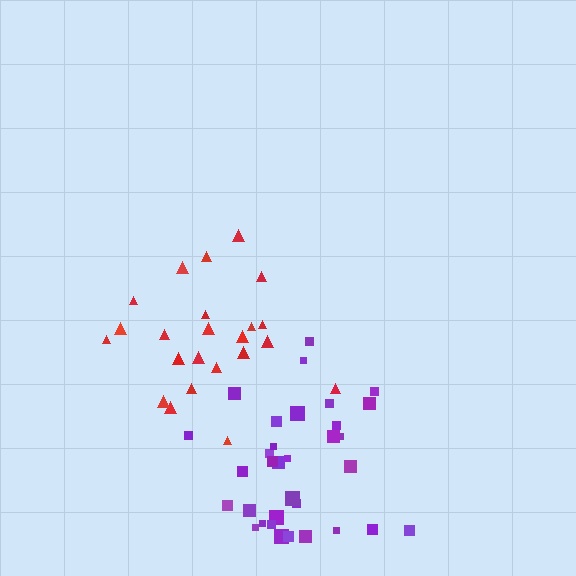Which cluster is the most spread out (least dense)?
Red.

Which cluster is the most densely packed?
Purple.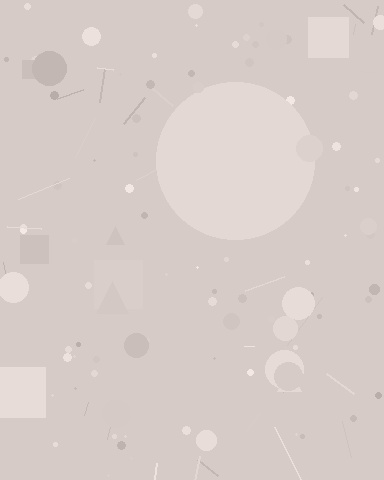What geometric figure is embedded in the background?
A circle is embedded in the background.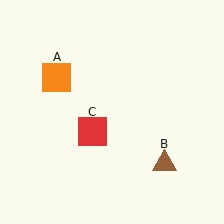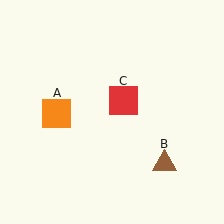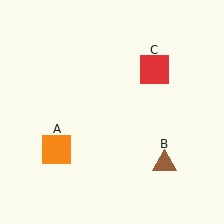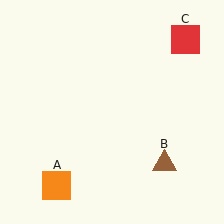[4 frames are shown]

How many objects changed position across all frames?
2 objects changed position: orange square (object A), red square (object C).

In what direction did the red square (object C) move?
The red square (object C) moved up and to the right.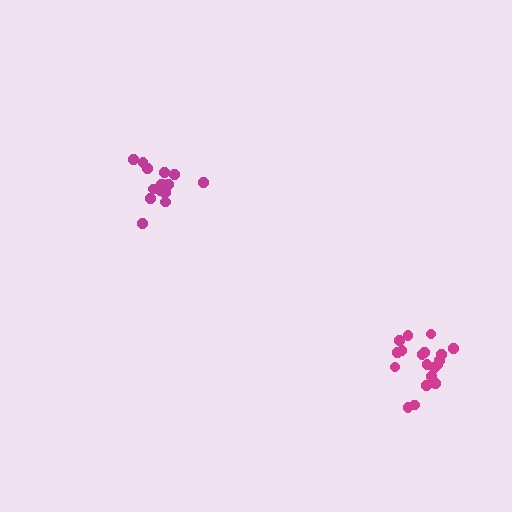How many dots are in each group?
Group 1: 17 dots, Group 2: 19 dots (36 total).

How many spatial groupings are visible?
There are 2 spatial groupings.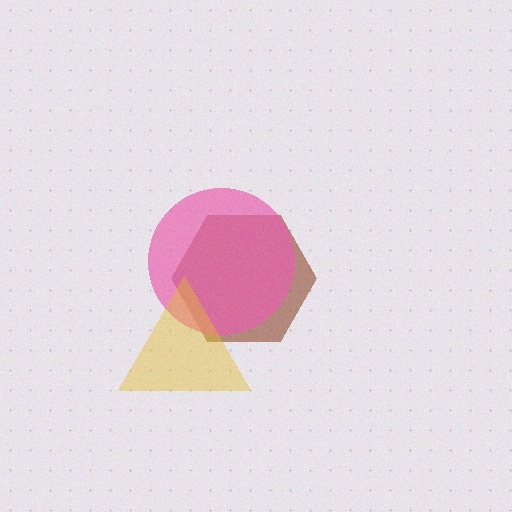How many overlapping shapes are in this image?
There are 3 overlapping shapes in the image.